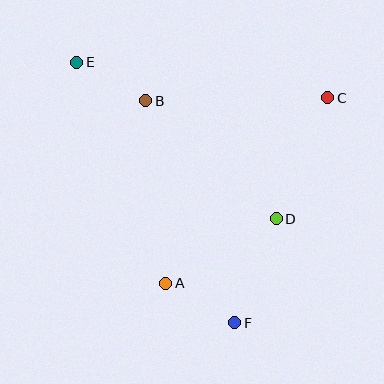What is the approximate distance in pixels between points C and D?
The distance between C and D is approximately 132 pixels.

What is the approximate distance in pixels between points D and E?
The distance between D and E is approximately 254 pixels.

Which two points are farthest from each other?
Points E and F are farthest from each other.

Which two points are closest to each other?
Points B and E are closest to each other.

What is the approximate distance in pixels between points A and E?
The distance between A and E is approximately 238 pixels.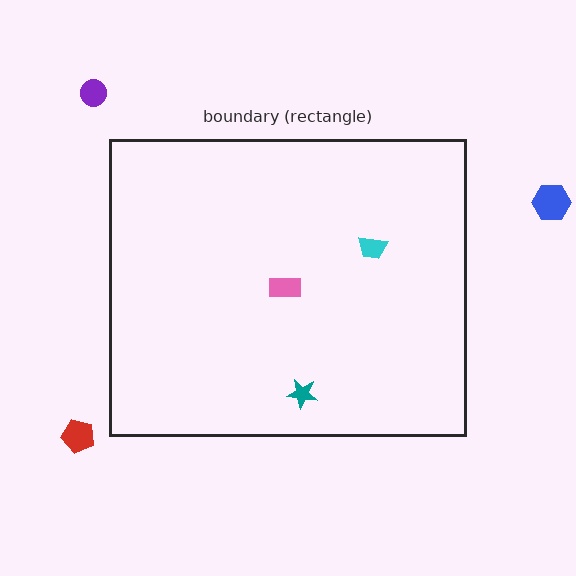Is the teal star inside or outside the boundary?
Inside.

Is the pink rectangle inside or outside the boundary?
Inside.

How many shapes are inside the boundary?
3 inside, 3 outside.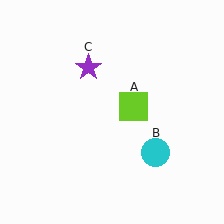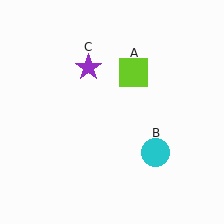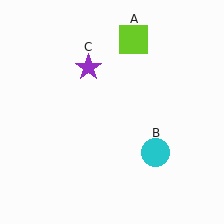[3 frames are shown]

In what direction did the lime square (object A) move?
The lime square (object A) moved up.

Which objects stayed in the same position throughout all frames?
Cyan circle (object B) and purple star (object C) remained stationary.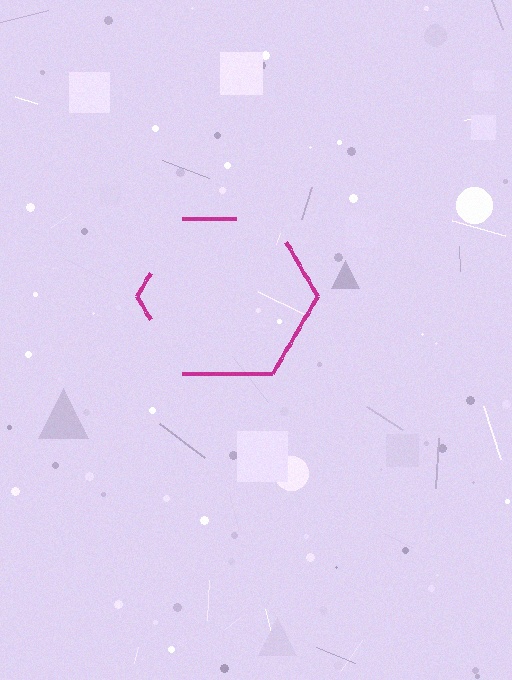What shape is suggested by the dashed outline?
The dashed outline suggests a hexagon.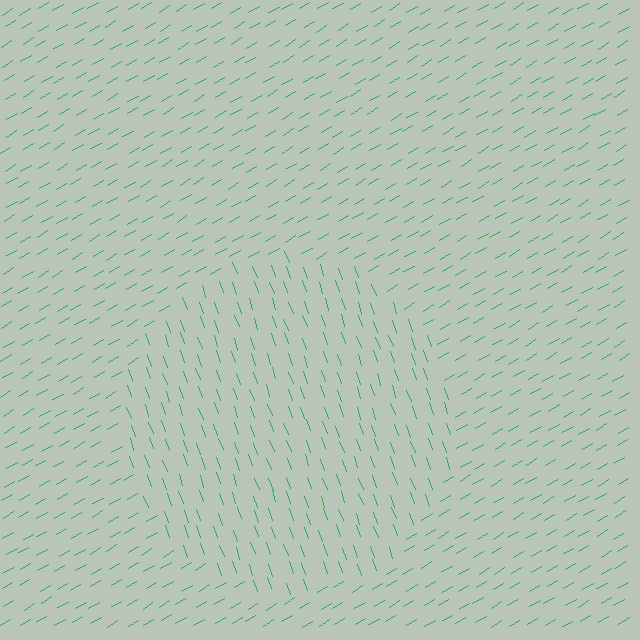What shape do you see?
I see a circle.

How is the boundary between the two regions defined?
The boundary is defined purely by a change in line orientation (approximately 79 degrees difference). All lines are the same color and thickness.